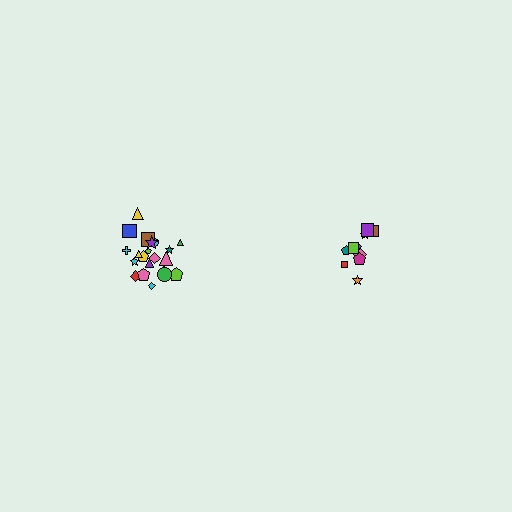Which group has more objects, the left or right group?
The left group.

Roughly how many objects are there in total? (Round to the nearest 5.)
Roughly 30 objects in total.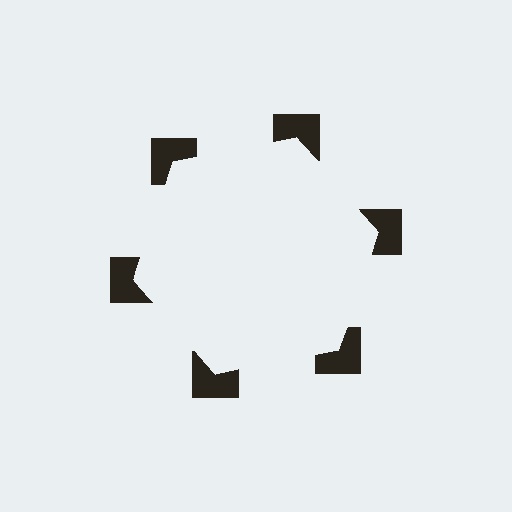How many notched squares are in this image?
There are 6 — one at each vertex of the illusory hexagon.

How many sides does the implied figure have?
6 sides.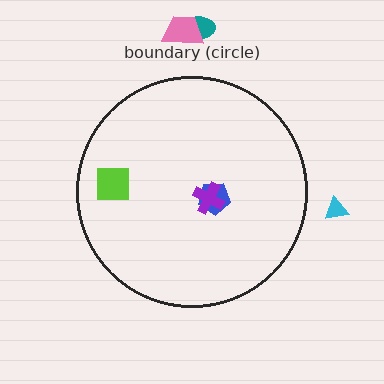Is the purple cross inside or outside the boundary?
Inside.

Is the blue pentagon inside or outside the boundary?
Inside.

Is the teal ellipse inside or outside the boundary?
Outside.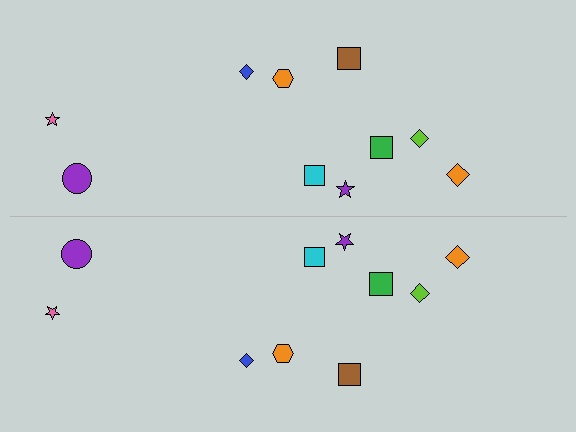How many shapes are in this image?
There are 20 shapes in this image.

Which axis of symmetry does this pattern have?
The pattern has a horizontal axis of symmetry running through the center of the image.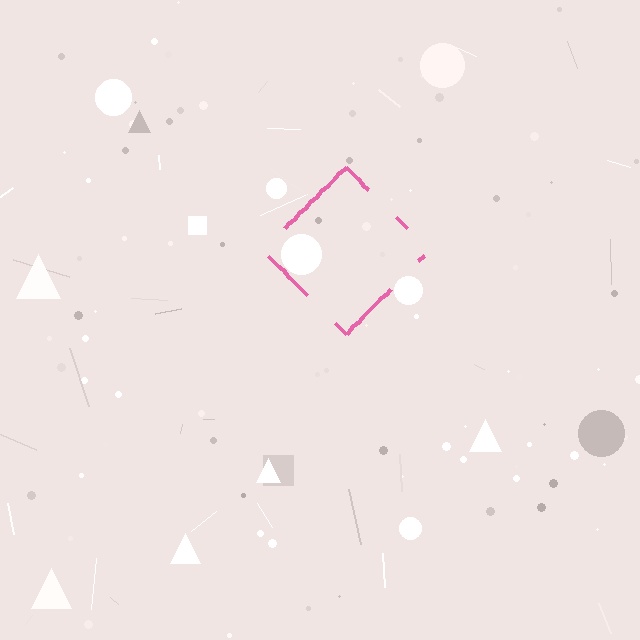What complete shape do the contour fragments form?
The contour fragments form a diamond.